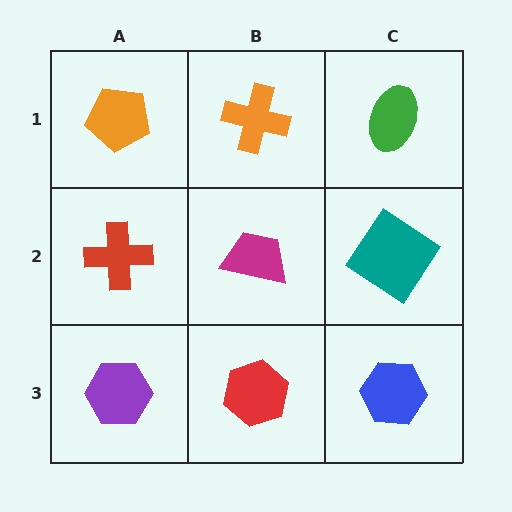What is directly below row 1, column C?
A teal diamond.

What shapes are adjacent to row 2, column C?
A green ellipse (row 1, column C), a blue hexagon (row 3, column C), a magenta trapezoid (row 2, column B).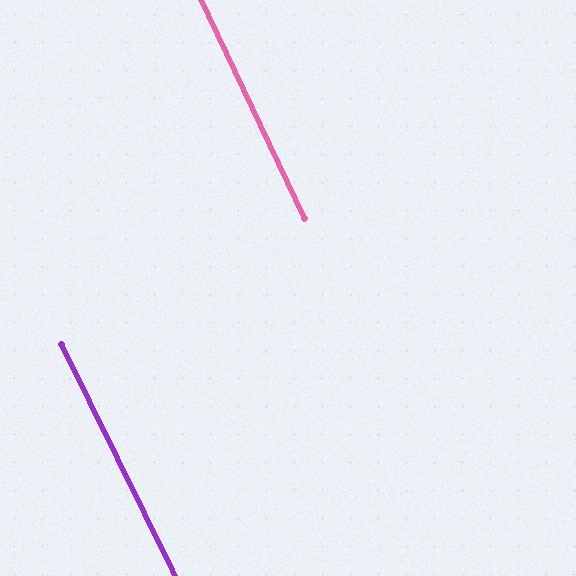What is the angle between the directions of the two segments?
Approximately 1 degree.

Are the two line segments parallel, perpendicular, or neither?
Parallel — their directions differ by only 0.8°.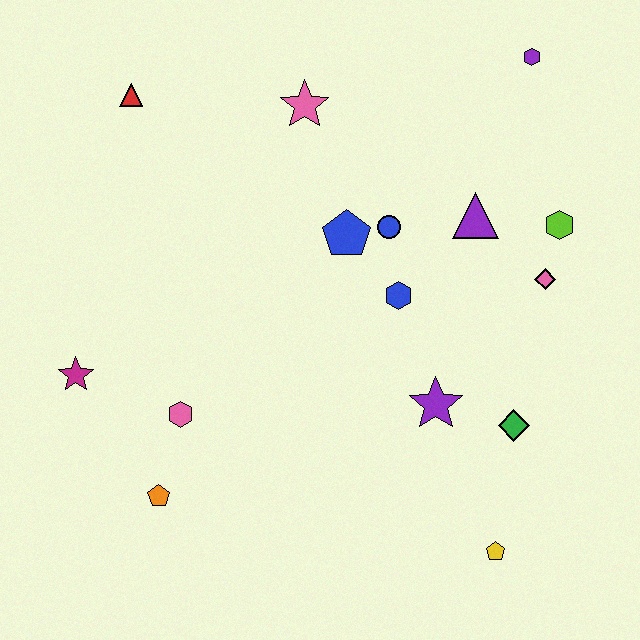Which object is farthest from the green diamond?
The red triangle is farthest from the green diamond.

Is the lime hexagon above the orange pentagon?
Yes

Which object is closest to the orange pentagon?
The pink hexagon is closest to the orange pentagon.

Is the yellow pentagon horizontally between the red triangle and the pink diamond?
Yes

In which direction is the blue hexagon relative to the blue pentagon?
The blue hexagon is below the blue pentagon.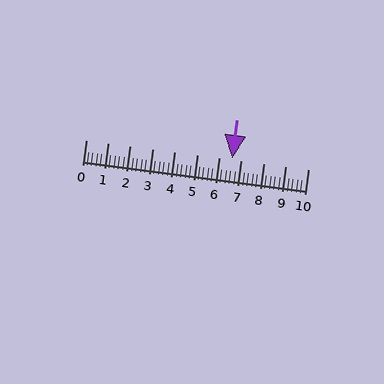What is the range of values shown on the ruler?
The ruler shows values from 0 to 10.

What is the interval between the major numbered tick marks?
The major tick marks are spaced 1 units apart.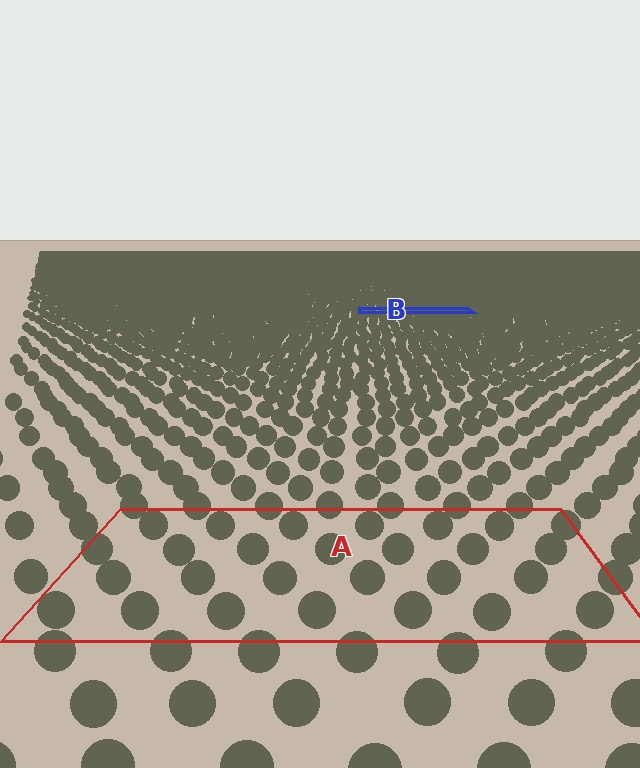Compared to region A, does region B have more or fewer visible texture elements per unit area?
Region B has more texture elements per unit area — they are packed more densely because it is farther away.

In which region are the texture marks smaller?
The texture marks are smaller in region B, because it is farther away.